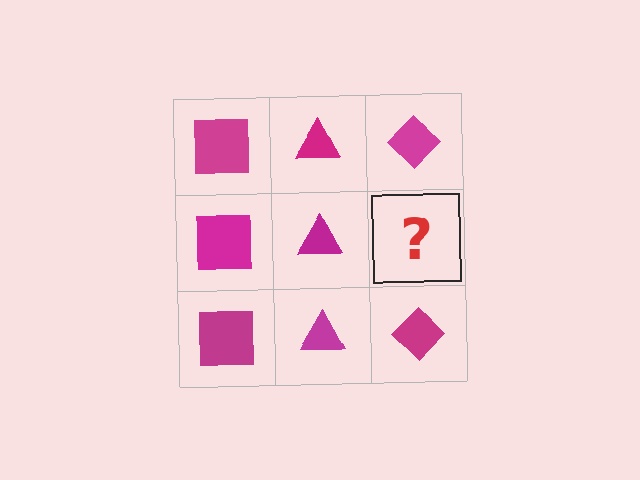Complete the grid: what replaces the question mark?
The question mark should be replaced with a magenta diamond.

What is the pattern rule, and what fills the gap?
The rule is that each column has a consistent shape. The gap should be filled with a magenta diamond.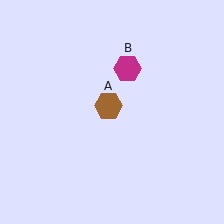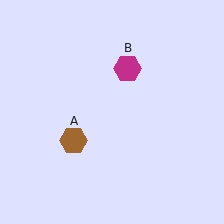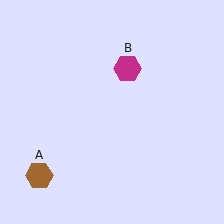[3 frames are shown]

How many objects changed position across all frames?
1 object changed position: brown hexagon (object A).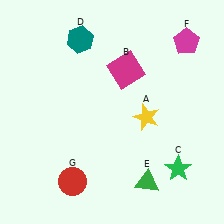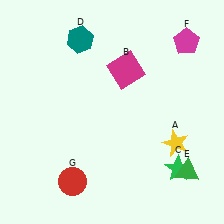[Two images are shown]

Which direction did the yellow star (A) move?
The yellow star (A) moved right.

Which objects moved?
The objects that moved are: the yellow star (A), the green triangle (E).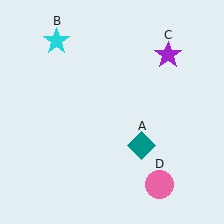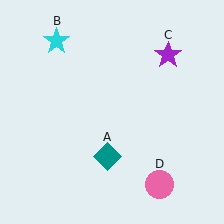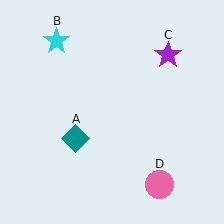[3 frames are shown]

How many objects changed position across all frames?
1 object changed position: teal diamond (object A).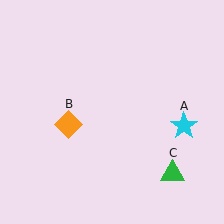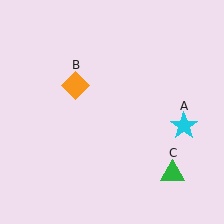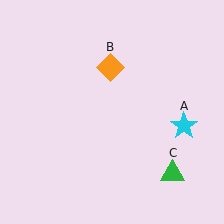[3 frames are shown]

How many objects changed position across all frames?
1 object changed position: orange diamond (object B).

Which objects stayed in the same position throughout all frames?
Cyan star (object A) and green triangle (object C) remained stationary.